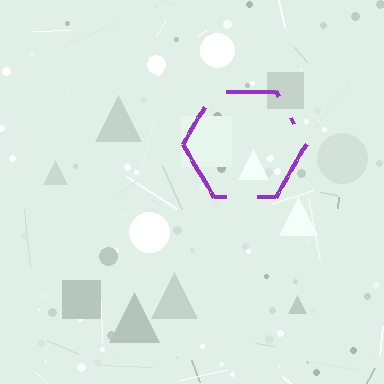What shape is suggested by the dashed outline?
The dashed outline suggests a hexagon.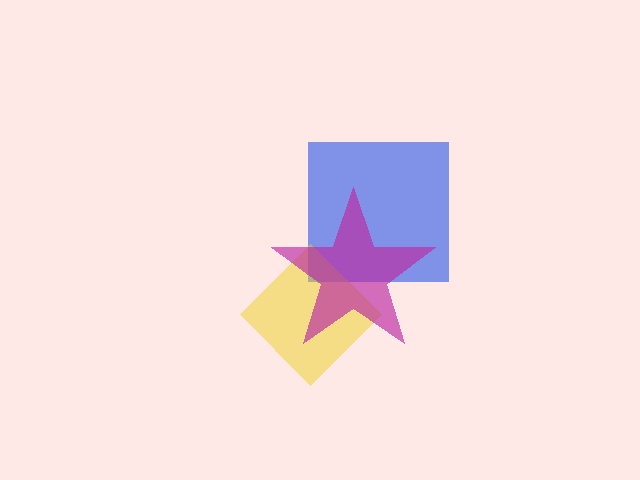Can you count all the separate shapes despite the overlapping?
Yes, there are 3 separate shapes.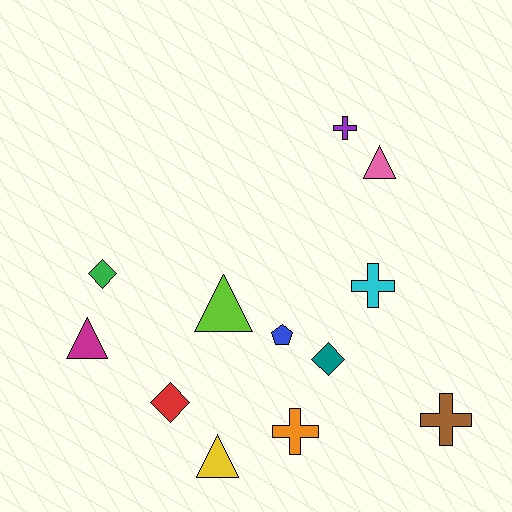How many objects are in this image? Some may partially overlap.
There are 12 objects.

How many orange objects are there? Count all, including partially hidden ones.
There is 1 orange object.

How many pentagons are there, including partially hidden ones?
There is 1 pentagon.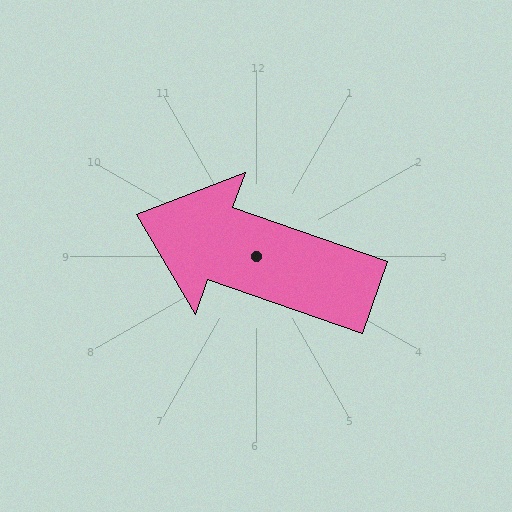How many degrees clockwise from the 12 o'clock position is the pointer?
Approximately 289 degrees.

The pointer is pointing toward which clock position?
Roughly 10 o'clock.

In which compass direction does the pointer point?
West.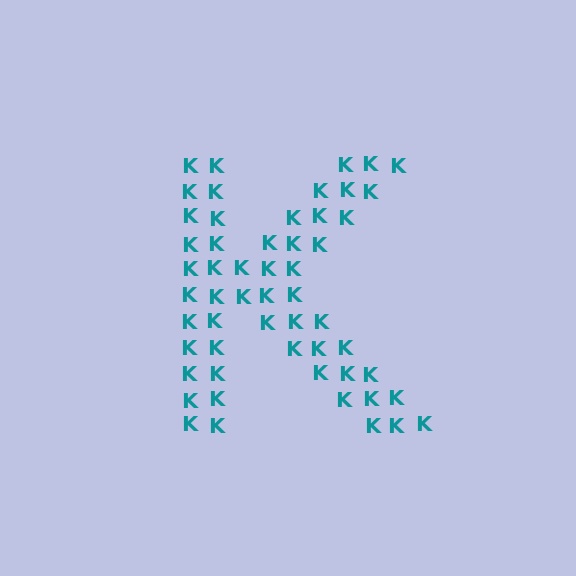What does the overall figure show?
The overall figure shows the letter K.